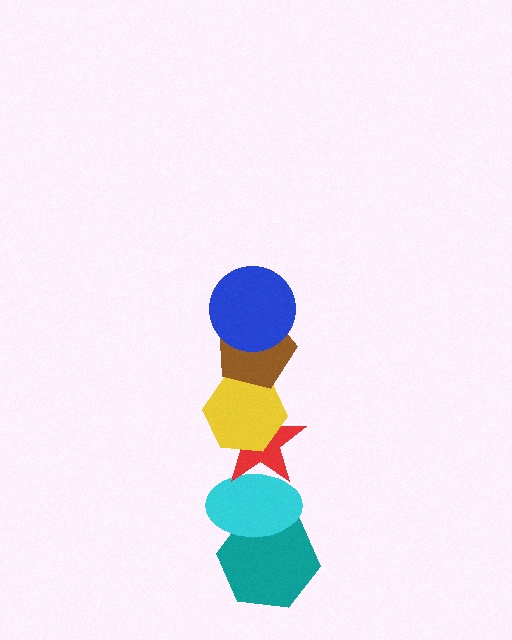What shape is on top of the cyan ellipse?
The red star is on top of the cyan ellipse.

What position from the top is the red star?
The red star is 4th from the top.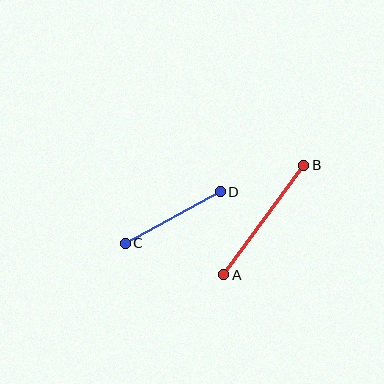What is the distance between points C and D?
The distance is approximately 108 pixels.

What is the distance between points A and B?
The distance is approximately 136 pixels.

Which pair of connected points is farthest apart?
Points A and B are farthest apart.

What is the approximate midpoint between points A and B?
The midpoint is at approximately (264, 220) pixels.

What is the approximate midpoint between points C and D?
The midpoint is at approximately (173, 217) pixels.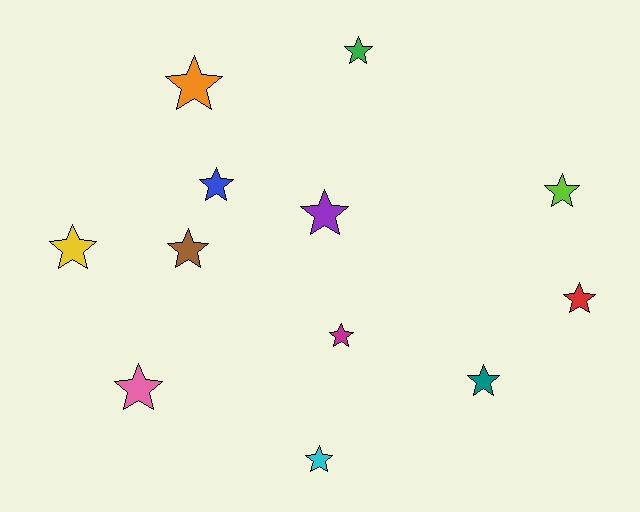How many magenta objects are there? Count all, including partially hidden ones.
There is 1 magenta object.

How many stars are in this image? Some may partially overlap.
There are 12 stars.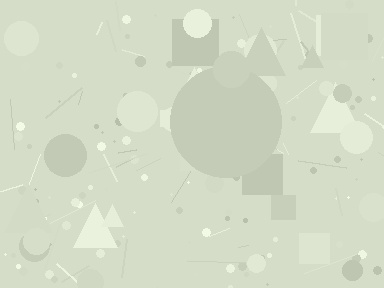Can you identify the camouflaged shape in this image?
The camouflaged shape is a circle.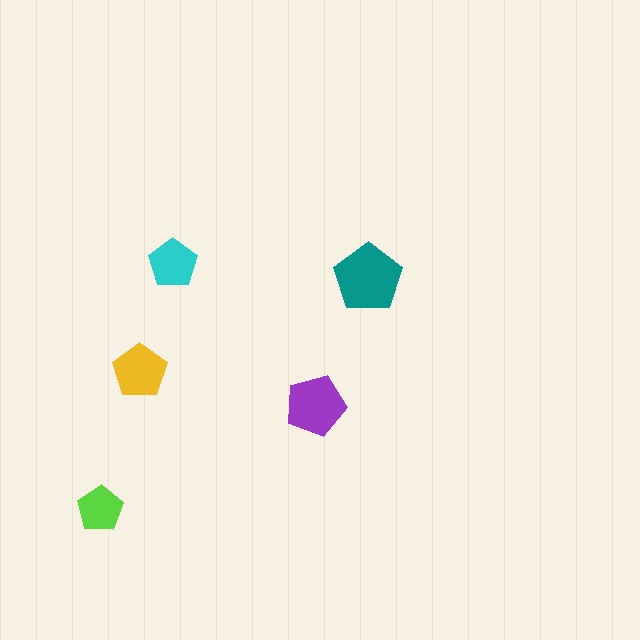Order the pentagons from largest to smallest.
the teal one, the purple one, the yellow one, the cyan one, the lime one.